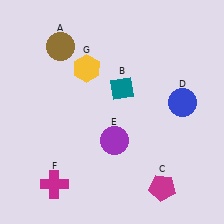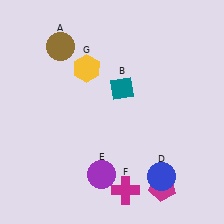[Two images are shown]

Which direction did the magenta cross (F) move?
The magenta cross (F) moved right.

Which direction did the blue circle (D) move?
The blue circle (D) moved down.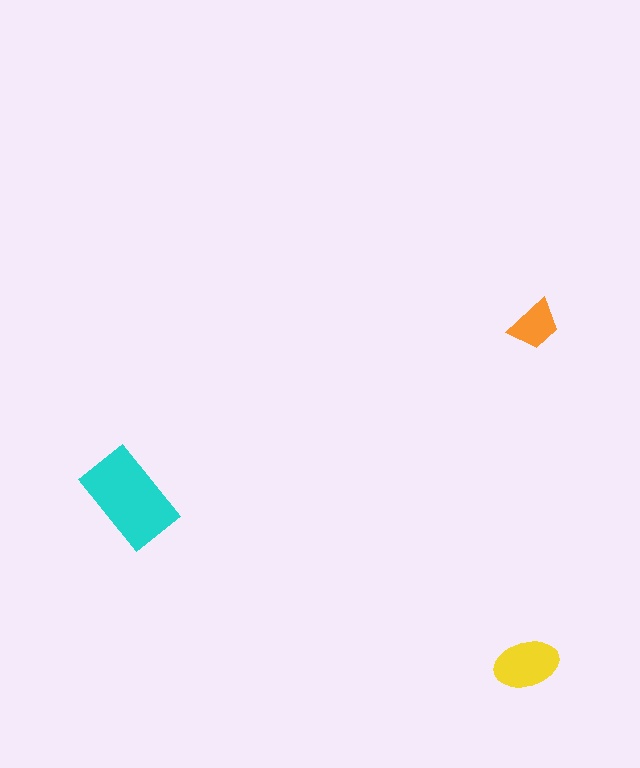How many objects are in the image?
There are 3 objects in the image.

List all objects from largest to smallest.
The cyan rectangle, the yellow ellipse, the orange trapezoid.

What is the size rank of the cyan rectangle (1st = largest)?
1st.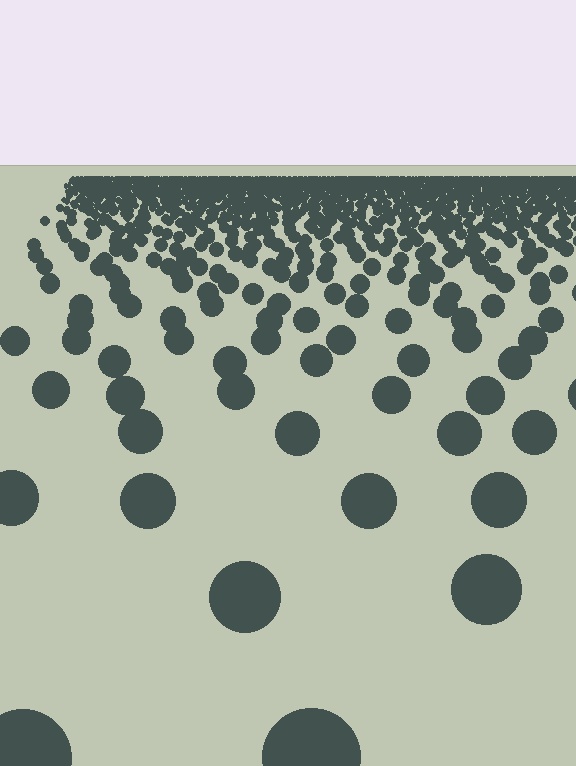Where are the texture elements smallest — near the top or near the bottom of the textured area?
Near the top.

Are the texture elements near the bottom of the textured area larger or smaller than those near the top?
Larger. Near the bottom, elements are closer to the viewer and appear at a bigger on-screen size.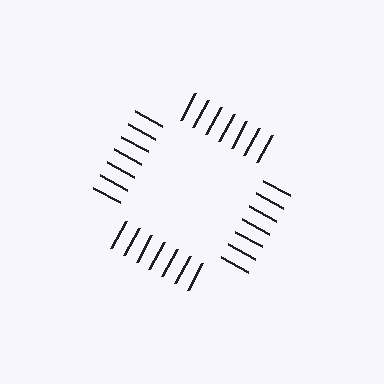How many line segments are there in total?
28 — 7 along each of the 4 edges.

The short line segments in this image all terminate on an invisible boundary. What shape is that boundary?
An illusory square — the line segments terminate on its edges but no continuous stroke is drawn.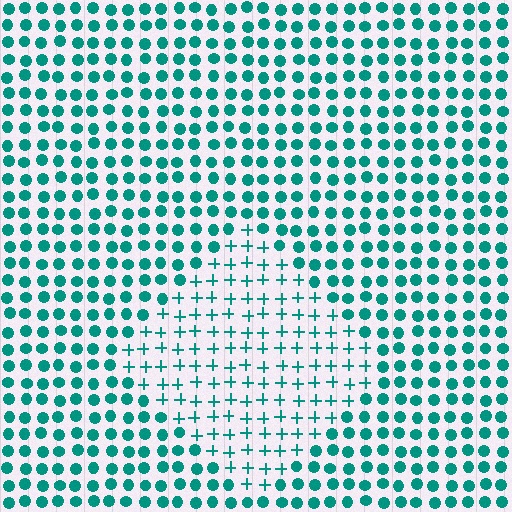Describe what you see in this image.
The image is filled with small teal elements arranged in a uniform grid. A diamond-shaped region contains plus signs, while the surrounding area contains circles. The boundary is defined purely by the change in element shape.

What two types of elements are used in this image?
The image uses plus signs inside the diamond region and circles outside it.